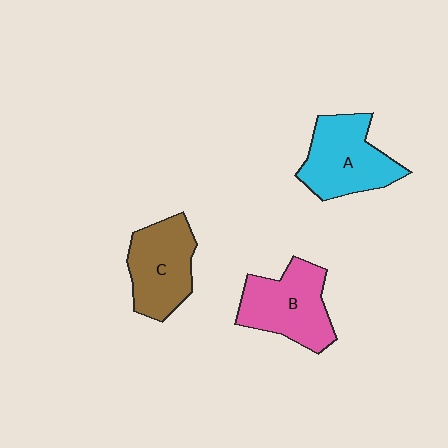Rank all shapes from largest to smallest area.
From largest to smallest: A (cyan), B (pink), C (brown).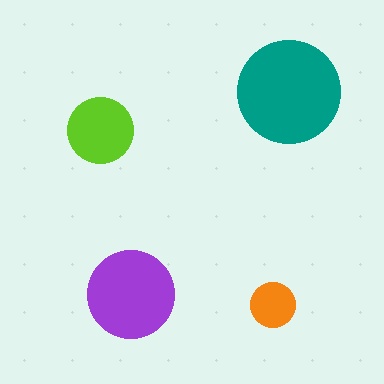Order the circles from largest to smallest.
the teal one, the purple one, the lime one, the orange one.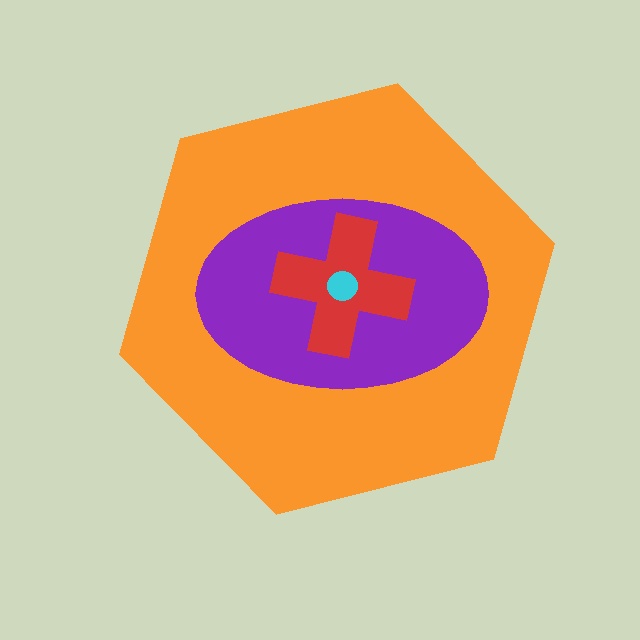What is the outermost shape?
The orange hexagon.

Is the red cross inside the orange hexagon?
Yes.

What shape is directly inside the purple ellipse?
The red cross.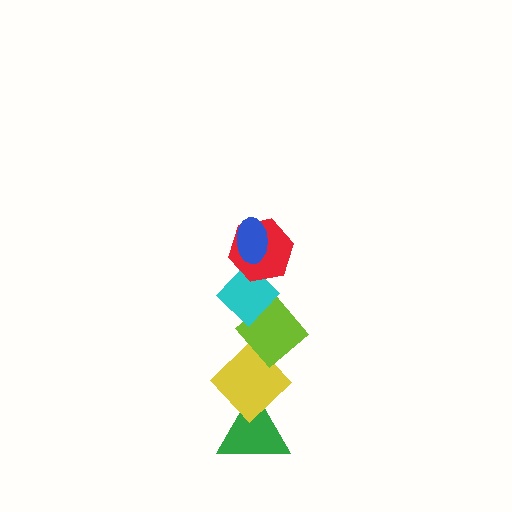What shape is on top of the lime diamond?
The cyan diamond is on top of the lime diamond.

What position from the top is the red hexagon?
The red hexagon is 2nd from the top.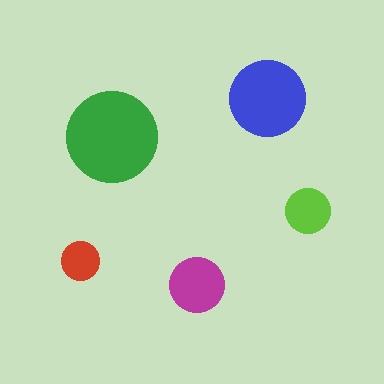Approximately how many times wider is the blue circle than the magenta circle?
About 1.5 times wider.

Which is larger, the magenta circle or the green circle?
The green one.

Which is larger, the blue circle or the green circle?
The green one.